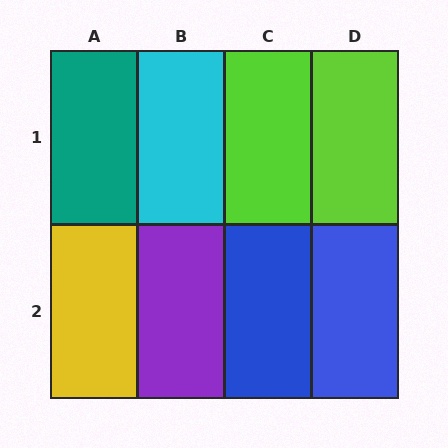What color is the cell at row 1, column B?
Cyan.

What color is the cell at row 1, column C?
Lime.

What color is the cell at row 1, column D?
Lime.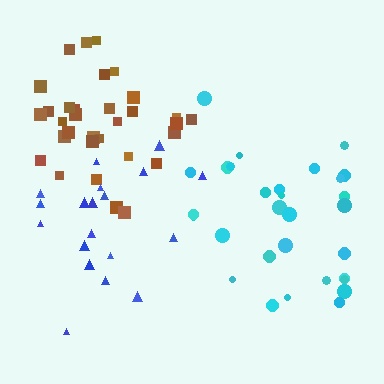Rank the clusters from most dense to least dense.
brown, cyan, blue.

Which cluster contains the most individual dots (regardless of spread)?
Brown (32).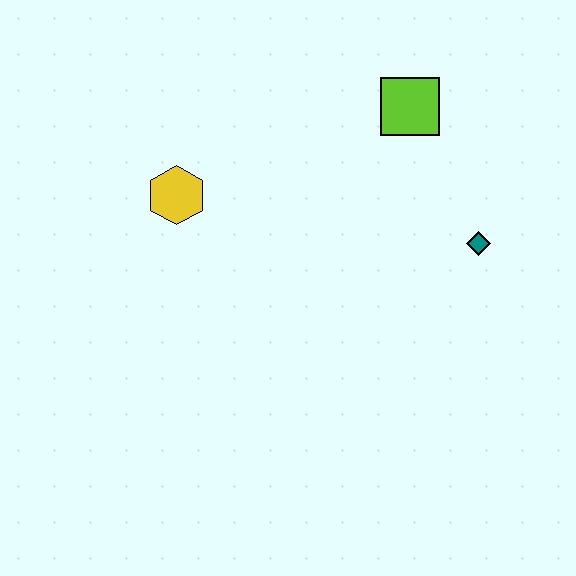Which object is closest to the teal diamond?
The lime square is closest to the teal diamond.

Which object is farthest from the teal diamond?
The yellow hexagon is farthest from the teal diamond.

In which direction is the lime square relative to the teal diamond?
The lime square is above the teal diamond.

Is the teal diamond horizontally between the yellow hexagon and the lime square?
No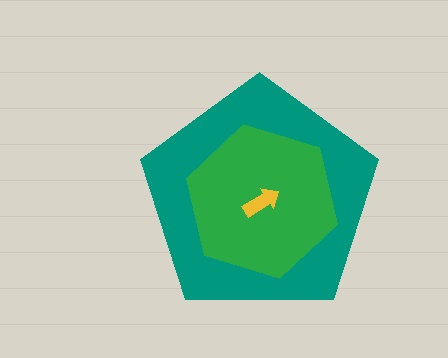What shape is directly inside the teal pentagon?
The green hexagon.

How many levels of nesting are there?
3.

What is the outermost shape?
The teal pentagon.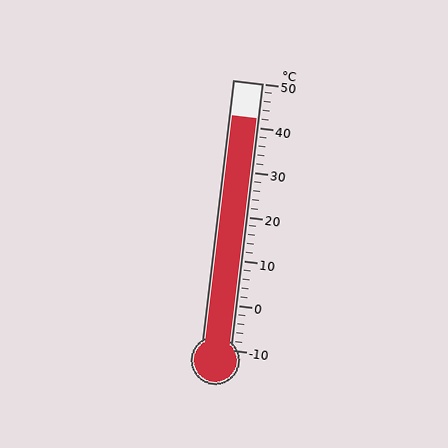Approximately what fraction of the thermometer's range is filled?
The thermometer is filled to approximately 85% of its range.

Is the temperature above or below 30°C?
The temperature is above 30°C.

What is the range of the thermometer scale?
The thermometer scale ranges from -10°C to 50°C.